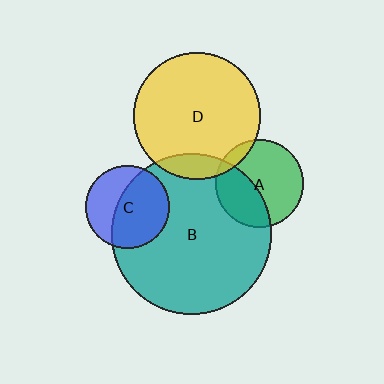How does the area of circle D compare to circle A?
Approximately 2.1 times.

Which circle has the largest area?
Circle B (teal).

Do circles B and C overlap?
Yes.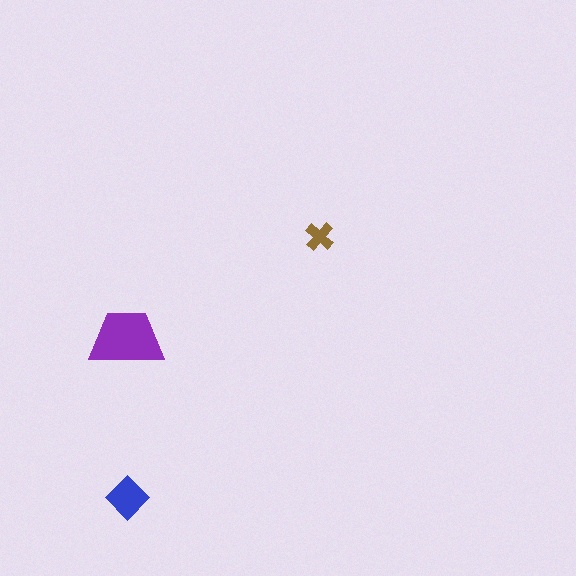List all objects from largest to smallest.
The purple trapezoid, the blue diamond, the brown cross.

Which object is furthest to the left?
The purple trapezoid is leftmost.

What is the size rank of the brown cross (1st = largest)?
3rd.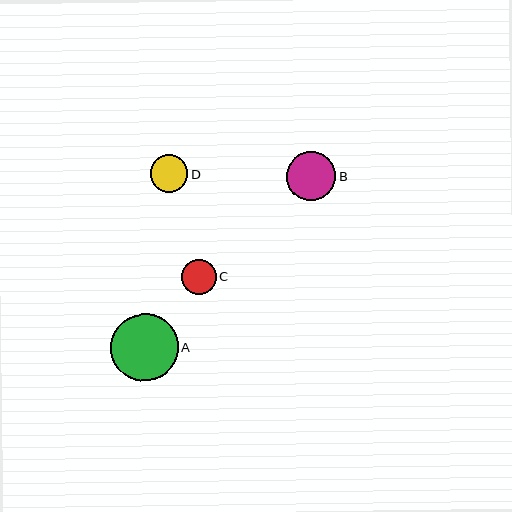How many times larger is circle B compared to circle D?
Circle B is approximately 1.3 times the size of circle D.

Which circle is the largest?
Circle A is the largest with a size of approximately 67 pixels.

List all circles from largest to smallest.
From largest to smallest: A, B, D, C.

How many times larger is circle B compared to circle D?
Circle B is approximately 1.3 times the size of circle D.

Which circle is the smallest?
Circle C is the smallest with a size of approximately 35 pixels.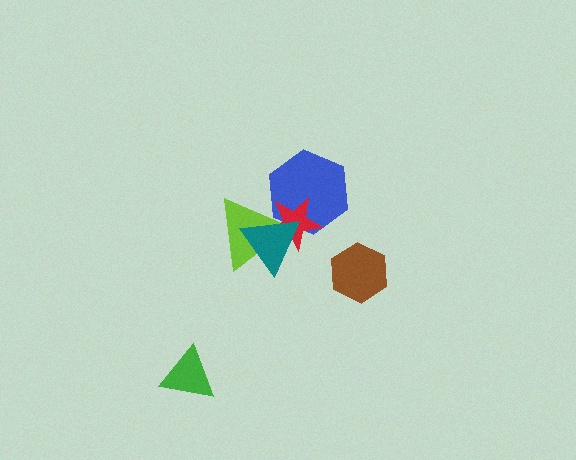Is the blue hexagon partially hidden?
Yes, it is partially covered by another shape.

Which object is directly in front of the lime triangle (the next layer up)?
The red star is directly in front of the lime triangle.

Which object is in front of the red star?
The teal triangle is in front of the red star.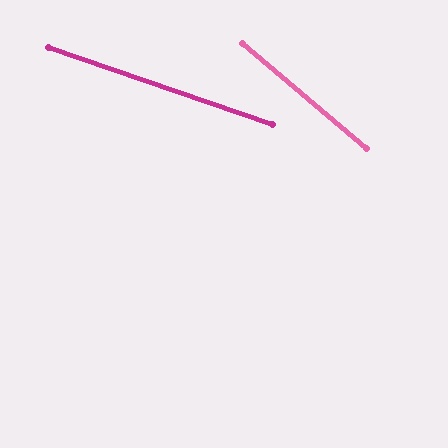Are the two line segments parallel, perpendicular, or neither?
Neither parallel nor perpendicular — they differ by about 21°.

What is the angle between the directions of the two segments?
Approximately 21 degrees.